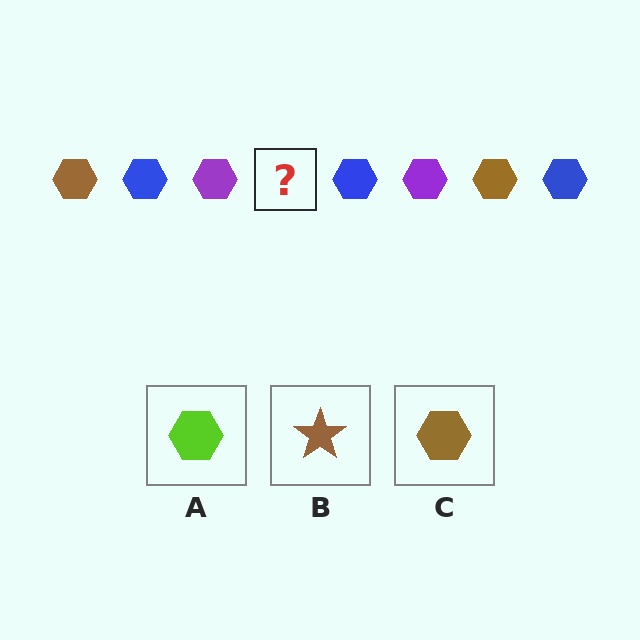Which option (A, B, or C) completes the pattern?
C.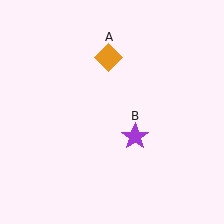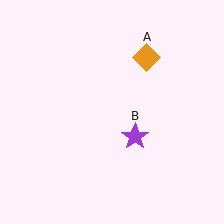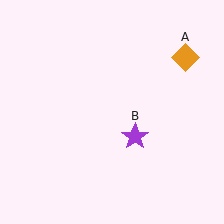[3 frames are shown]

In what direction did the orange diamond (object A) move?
The orange diamond (object A) moved right.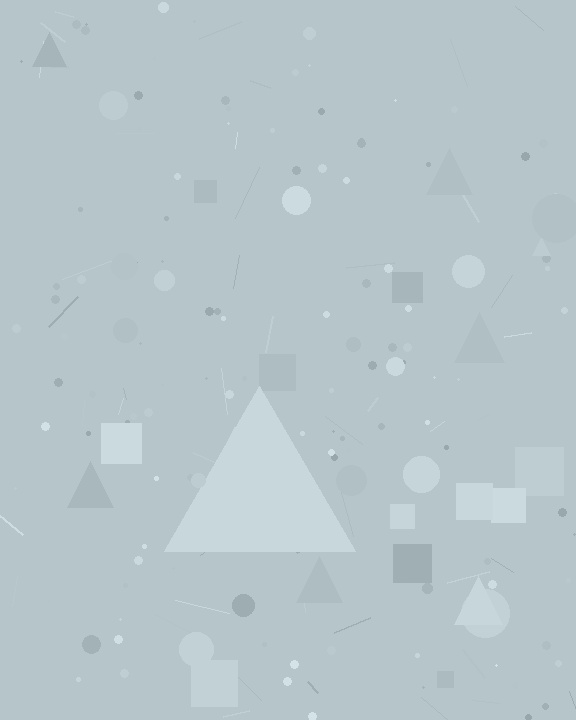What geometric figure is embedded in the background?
A triangle is embedded in the background.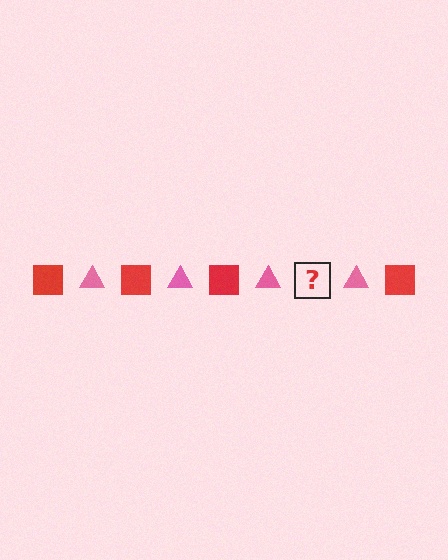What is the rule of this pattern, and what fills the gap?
The rule is that the pattern alternates between red square and pink triangle. The gap should be filled with a red square.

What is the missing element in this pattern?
The missing element is a red square.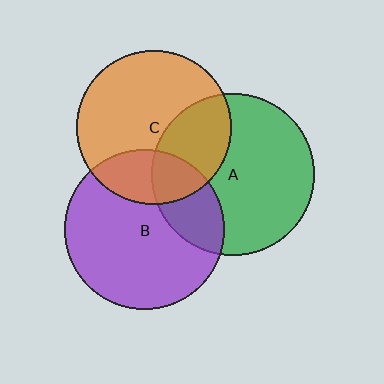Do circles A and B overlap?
Yes.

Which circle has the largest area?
Circle A (green).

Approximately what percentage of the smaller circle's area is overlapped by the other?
Approximately 25%.